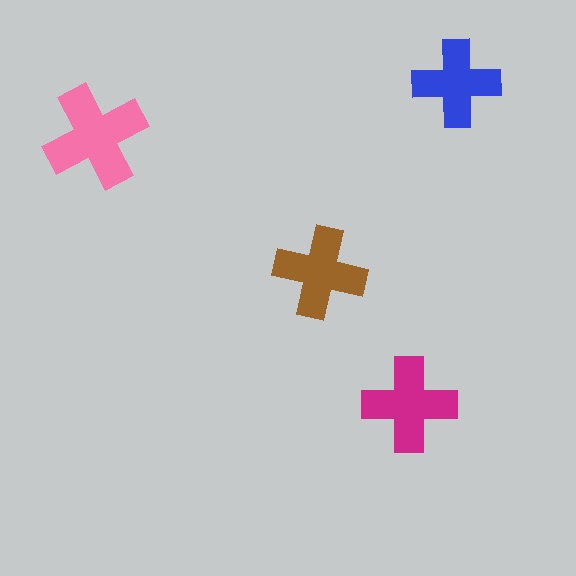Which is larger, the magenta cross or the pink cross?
The pink one.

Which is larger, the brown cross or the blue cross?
The brown one.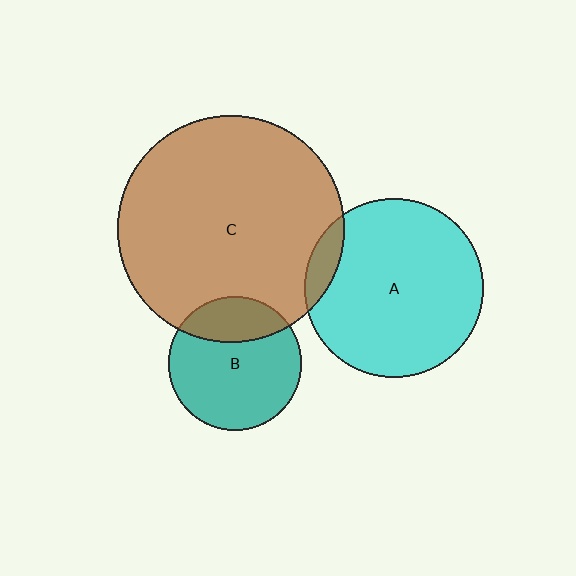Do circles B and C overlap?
Yes.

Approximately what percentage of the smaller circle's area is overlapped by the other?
Approximately 25%.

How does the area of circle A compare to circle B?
Approximately 1.8 times.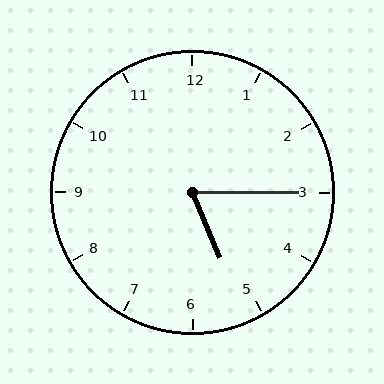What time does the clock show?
5:15.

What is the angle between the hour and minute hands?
Approximately 68 degrees.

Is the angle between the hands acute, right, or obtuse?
It is acute.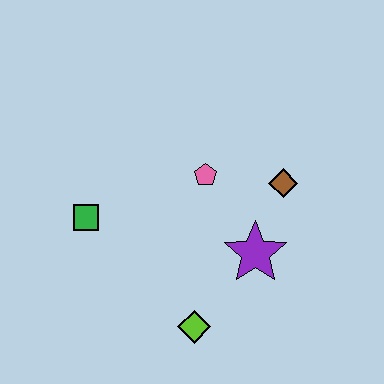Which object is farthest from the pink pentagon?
The lime diamond is farthest from the pink pentagon.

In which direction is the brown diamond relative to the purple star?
The brown diamond is above the purple star.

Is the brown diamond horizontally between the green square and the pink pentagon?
No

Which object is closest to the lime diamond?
The purple star is closest to the lime diamond.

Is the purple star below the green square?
Yes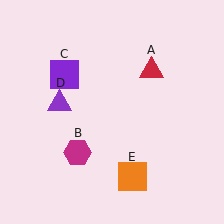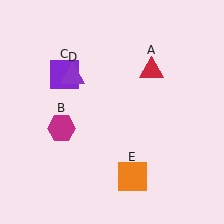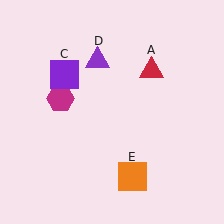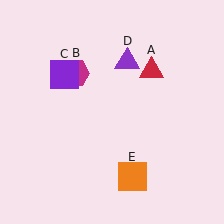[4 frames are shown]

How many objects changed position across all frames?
2 objects changed position: magenta hexagon (object B), purple triangle (object D).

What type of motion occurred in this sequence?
The magenta hexagon (object B), purple triangle (object D) rotated clockwise around the center of the scene.